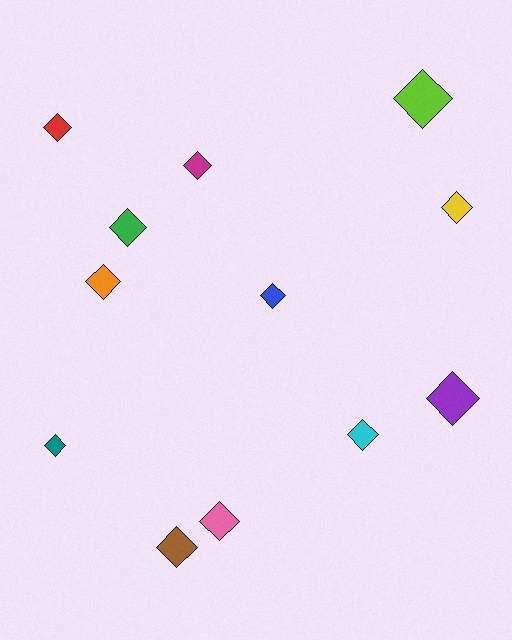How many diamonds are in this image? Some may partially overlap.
There are 12 diamonds.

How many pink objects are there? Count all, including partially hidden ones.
There is 1 pink object.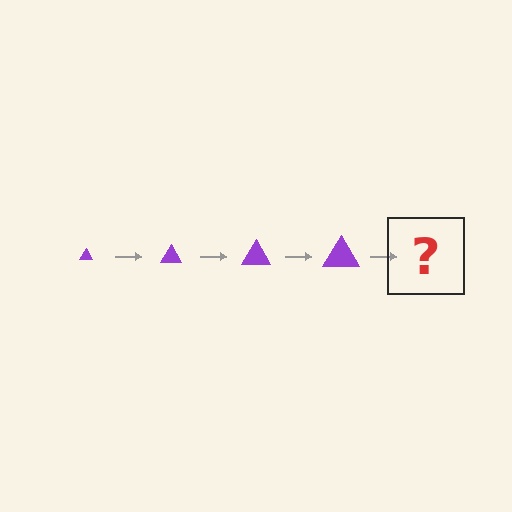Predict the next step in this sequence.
The next step is a purple triangle, larger than the previous one.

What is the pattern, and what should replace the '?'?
The pattern is that the triangle gets progressively larger each step. The '?' should be a purple triangle, larger than the previous one.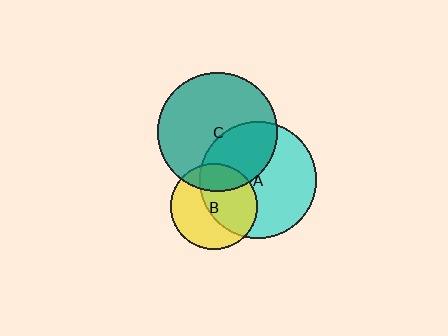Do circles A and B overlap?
Yes.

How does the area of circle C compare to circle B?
Approximately 1.9 times.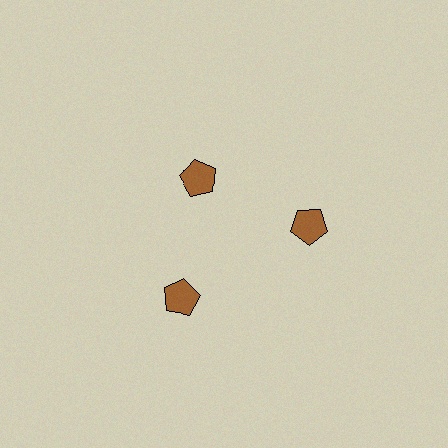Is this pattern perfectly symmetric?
No. The 3 brown pentagons are arranged in a ring, but one element near the 11 o'clock position is pulled inward toward the center, breaking the 3-fold rotational symmetry.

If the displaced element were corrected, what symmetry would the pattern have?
It would have 3-fold rotational symmetry — the pattern would map onto itself every 120 degrees.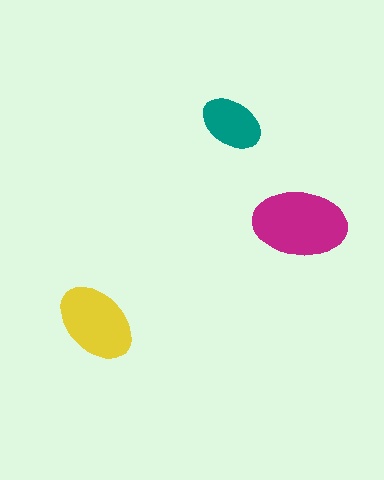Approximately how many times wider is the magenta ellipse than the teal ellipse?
About 1.5 times wider.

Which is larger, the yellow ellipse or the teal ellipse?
The yellow one.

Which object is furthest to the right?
The magenta ellipse is rightmost.